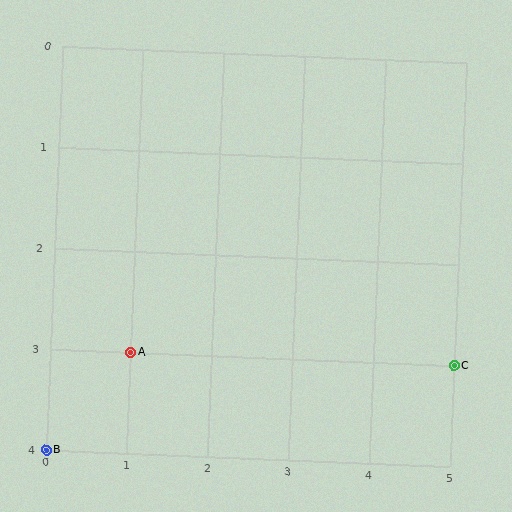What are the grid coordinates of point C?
Point C is at grid coordinates (5, 3).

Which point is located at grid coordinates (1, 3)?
Point A is at (1, 3).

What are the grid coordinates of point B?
Point B is at grid coordinates (0, 4).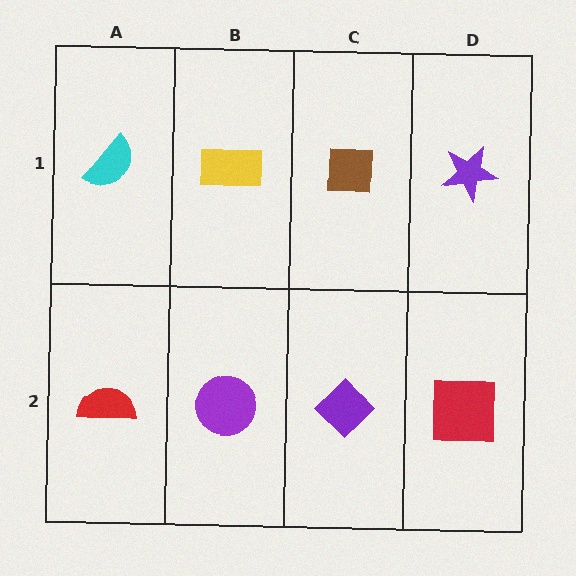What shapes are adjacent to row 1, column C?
A purple diamond (row 2, column C), a yellow rectangle (row 1, column B), a purple star (row 1, column D).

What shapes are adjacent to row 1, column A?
A red semicircle (row 2, column A), a yellow rectangle (row 1, column B).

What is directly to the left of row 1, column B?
A cyan semicircle.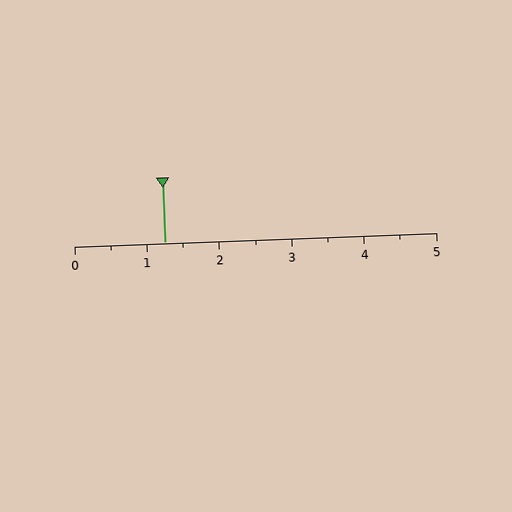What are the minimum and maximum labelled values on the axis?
The axis runs from 0 to 5.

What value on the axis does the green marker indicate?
The marker indicates approximately 1.2.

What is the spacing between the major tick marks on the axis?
The major ticks are spaced 1 apart.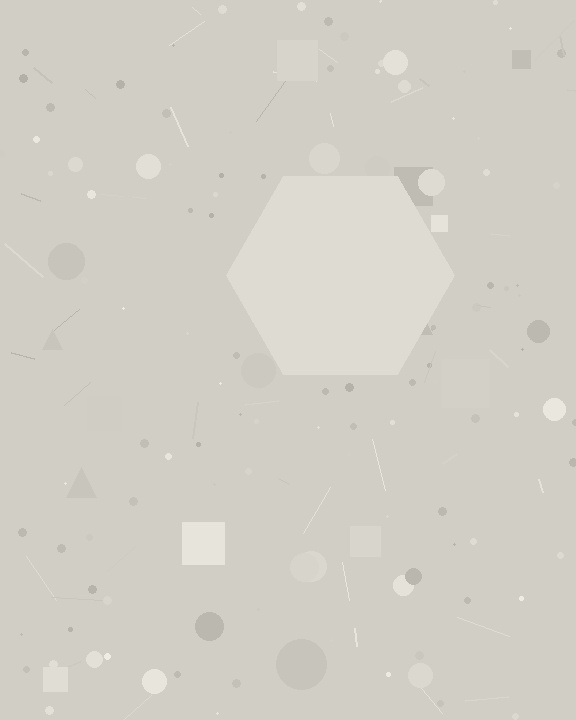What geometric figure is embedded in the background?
A hexagon is embedded in the background.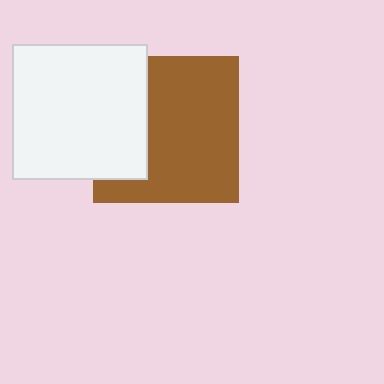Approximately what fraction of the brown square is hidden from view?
Roughly 31% of the brown square is hidden behind the white square.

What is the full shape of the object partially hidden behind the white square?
The partially hidden object is a brown square.